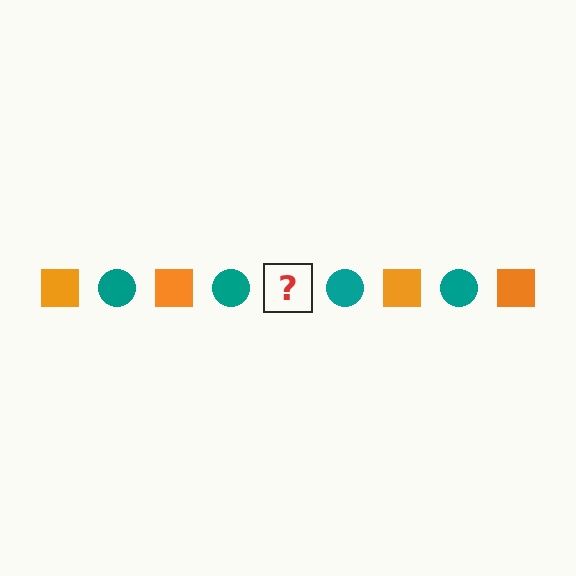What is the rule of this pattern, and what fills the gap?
The rule is that the pattern alternates between orange square and teal circle. The gap should be filled with an orange square.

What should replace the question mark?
The question mark should be replaced with an orange square.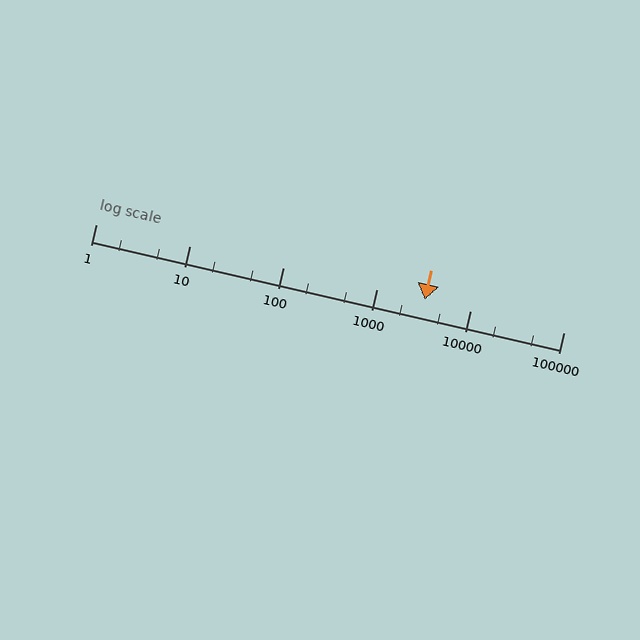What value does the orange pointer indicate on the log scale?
The pointer indicates approximately 3300.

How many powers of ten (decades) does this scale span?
The scale spans 5 decades, from 1 to 100000.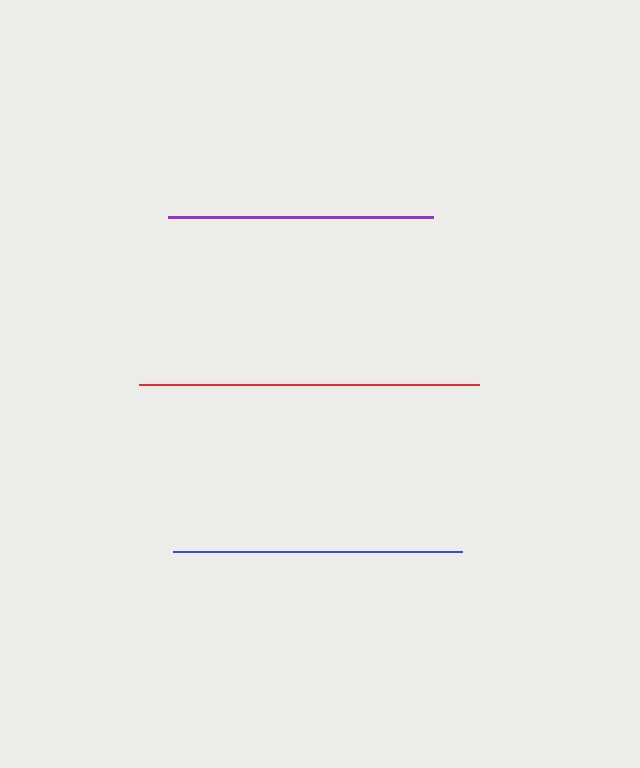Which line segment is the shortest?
The purple line is the shortest at approximately 265 pixels.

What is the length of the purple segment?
The purple segment is approximately 265 pixels long.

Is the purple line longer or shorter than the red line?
The red line is longer than the purple line.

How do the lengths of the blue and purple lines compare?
The blue and purple lines are approximately the same length.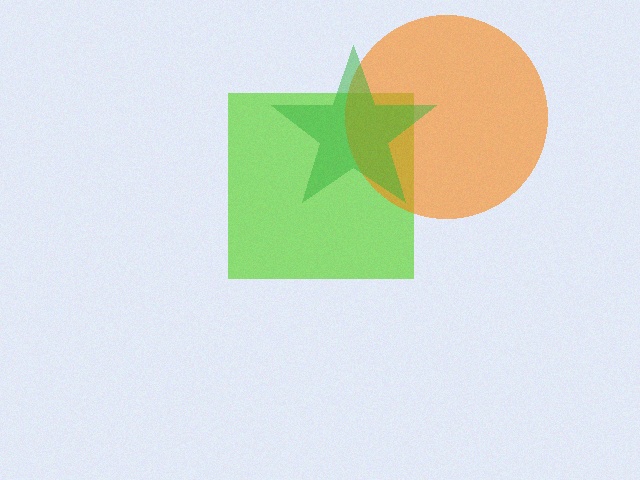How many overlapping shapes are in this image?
There are 3 overlapping shapes in the image.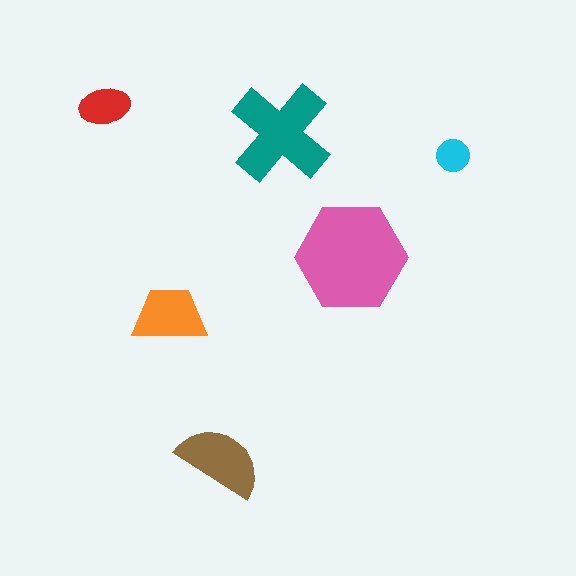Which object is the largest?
The pink hexagon.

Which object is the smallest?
The cyan circle.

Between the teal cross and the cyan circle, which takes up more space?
The teal cross.